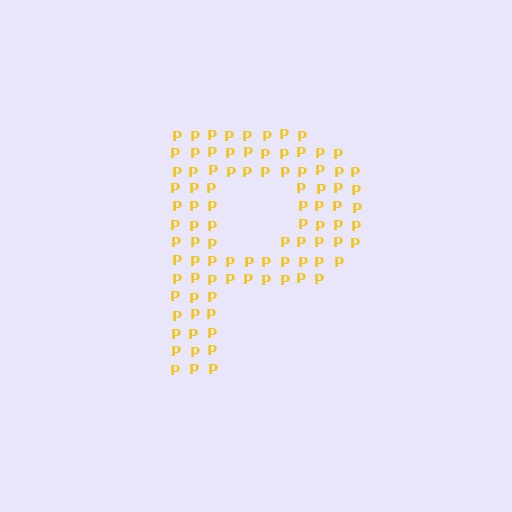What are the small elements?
The small elements are letter P's.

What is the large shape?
The large shape is the letter P.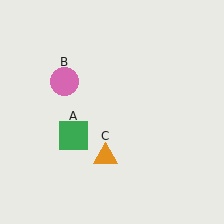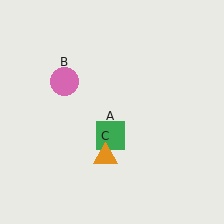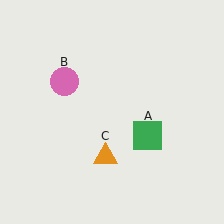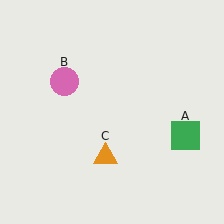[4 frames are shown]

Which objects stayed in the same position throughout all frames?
Pink circle (object B) and orange triangle (object C) remained stationary.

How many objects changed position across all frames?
1 object changed position: green square (object A).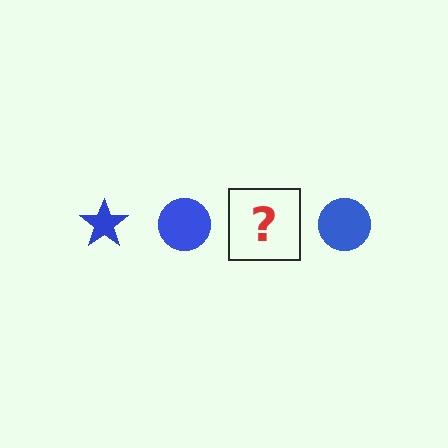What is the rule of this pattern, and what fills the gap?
The rule is that the pattern cycles through star, circle shapes in blue. The gap should be filled with a blue star.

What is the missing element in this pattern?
The missing element is a blue star.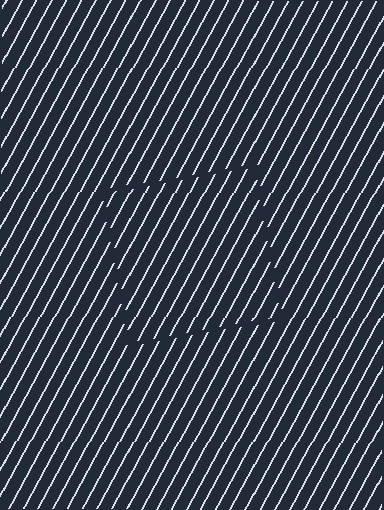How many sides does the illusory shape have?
4 sides — the line-ends trace a square.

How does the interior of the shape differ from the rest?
The interior of the shape contains the same grating, shifted by half a period — the contour is defined by the phase discontinuity where line-ends from the inner and outer gratings abut.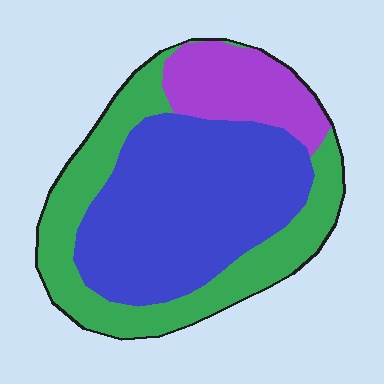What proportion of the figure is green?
Green covers around 35% of the figure.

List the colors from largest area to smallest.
From largest to smallest: blue, green, purple.